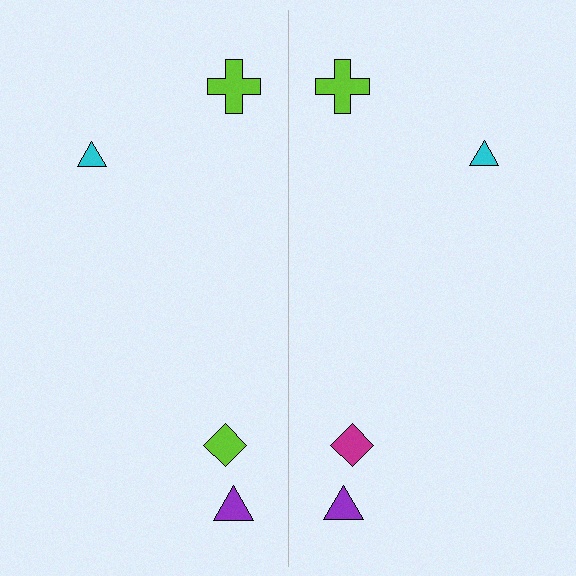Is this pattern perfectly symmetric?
No, the pattern is not perfectly symmetric. The magenta diamond on the right side breaks the symmetry — its mirror counterpart is lime.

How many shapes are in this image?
There are 8 shapes in this image.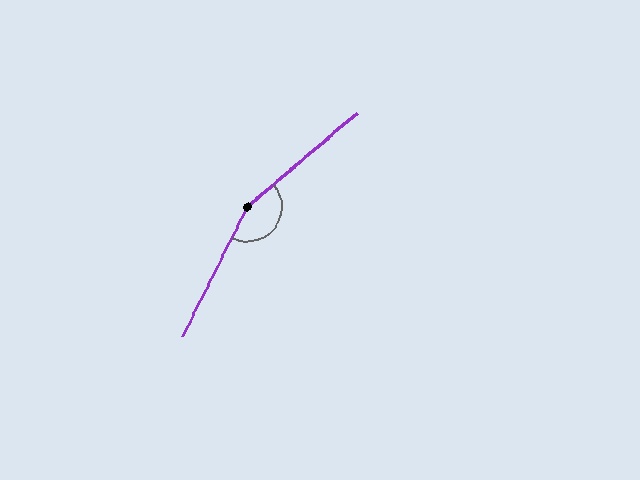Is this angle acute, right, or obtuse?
It is obtuse.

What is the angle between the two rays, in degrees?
Approximately 157 degrees.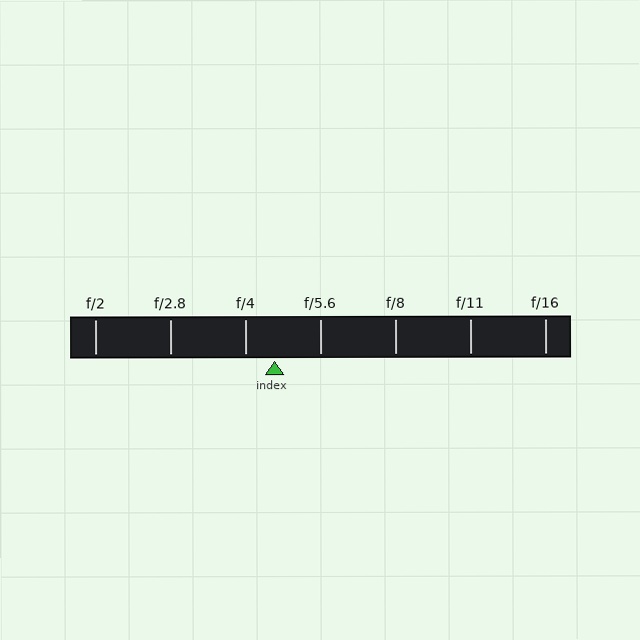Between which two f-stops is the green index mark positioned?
The index mark is between f/4 and f/5.6.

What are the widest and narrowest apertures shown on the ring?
The widest aperture shown is f/2 and the narrowest is f/16.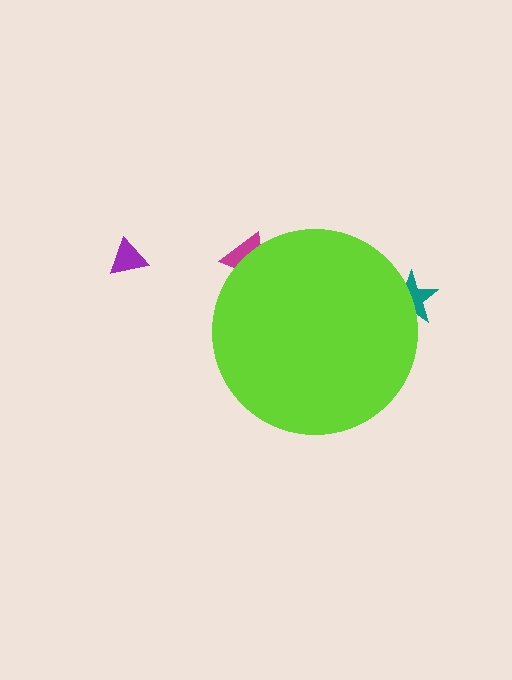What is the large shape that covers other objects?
A lime circle.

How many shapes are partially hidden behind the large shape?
2 shapes are partially hidden.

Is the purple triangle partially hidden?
No, the purple triangle is fully visible.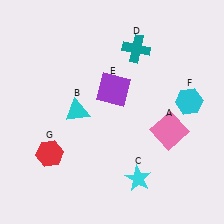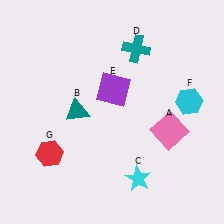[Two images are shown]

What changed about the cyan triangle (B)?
In Image 1, B is cyan. In Image 2, it changed to teal.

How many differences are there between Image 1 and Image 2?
There is 1 difference between the two images.